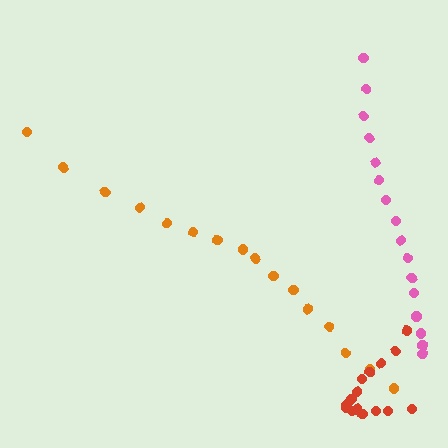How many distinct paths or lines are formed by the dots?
There are 3 distinct paths.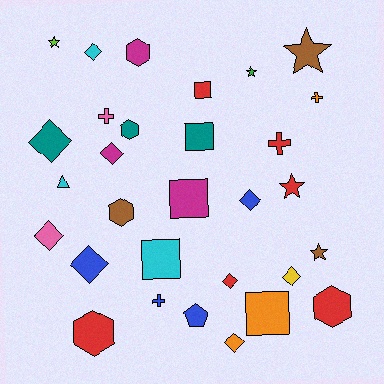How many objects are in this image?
There are 30 objects.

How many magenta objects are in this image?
There are 3 magenta objects.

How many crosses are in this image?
There are 4 crosses.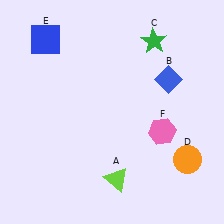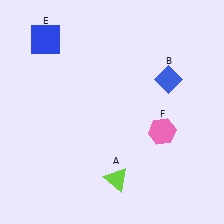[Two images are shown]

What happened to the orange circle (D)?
The orange circle (D) was removed in Image 2. It was in the bottom-right area of Image 1.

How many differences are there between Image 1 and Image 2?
There are 2 differences between the two images.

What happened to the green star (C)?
The green star (C) was removed in Image 2. It was in the top-right area of Image 1.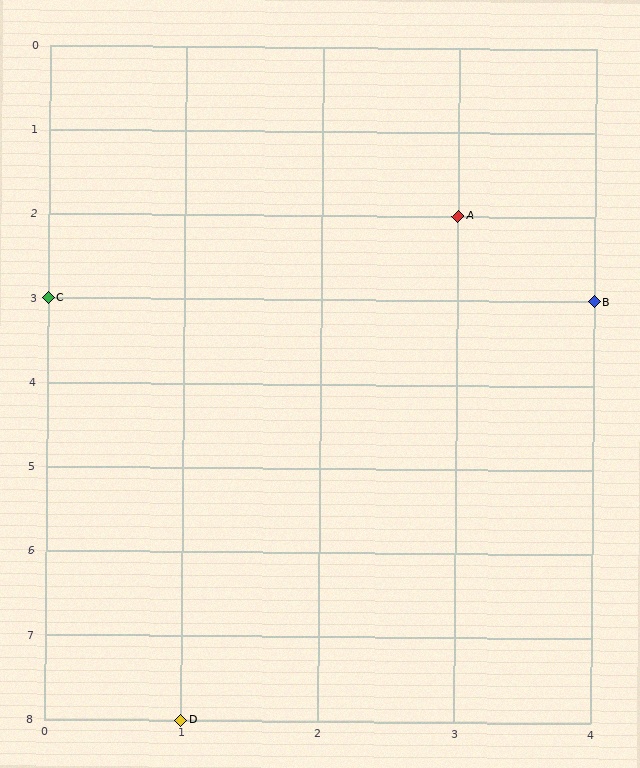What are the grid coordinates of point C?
Point C is at grid coordinates (0, 3).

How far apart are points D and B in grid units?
Points D and B are 3 columns and 5 rows apart (about 5.8 grid units diagonally).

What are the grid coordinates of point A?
Point A is at grid coordinates (3, 2).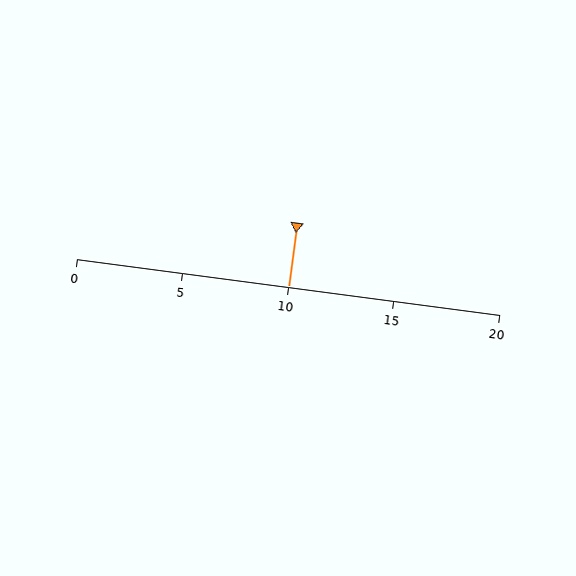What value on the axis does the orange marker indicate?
The marker indicates approximately 10.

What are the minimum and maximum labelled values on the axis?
The axis runs from 0 to 20.